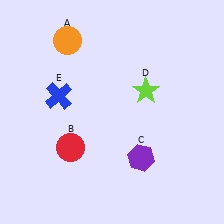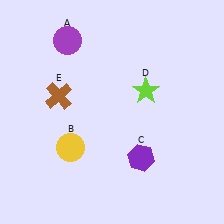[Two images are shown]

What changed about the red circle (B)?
In Image 1, B is red. In Image 2, it changed to yellow.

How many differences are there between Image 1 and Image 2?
There are 3 differences between the two images.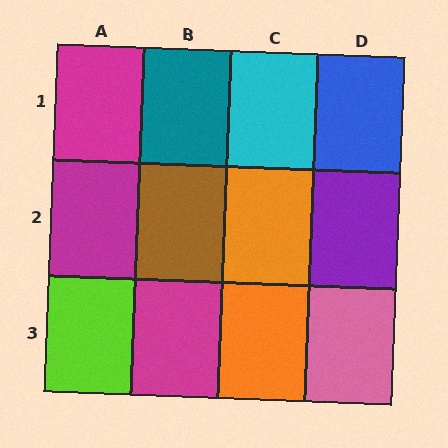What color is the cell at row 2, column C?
Orange.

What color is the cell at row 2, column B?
Brown.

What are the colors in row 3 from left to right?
Lime, magenta, orange, pink.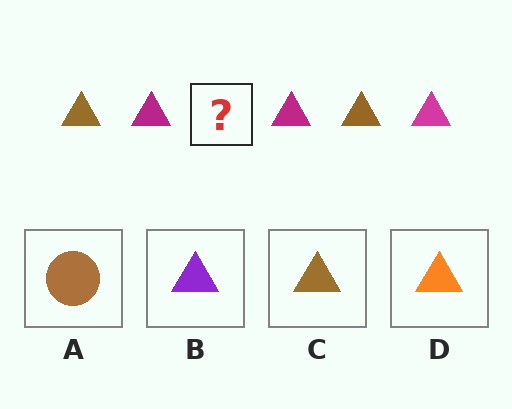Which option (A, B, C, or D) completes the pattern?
C.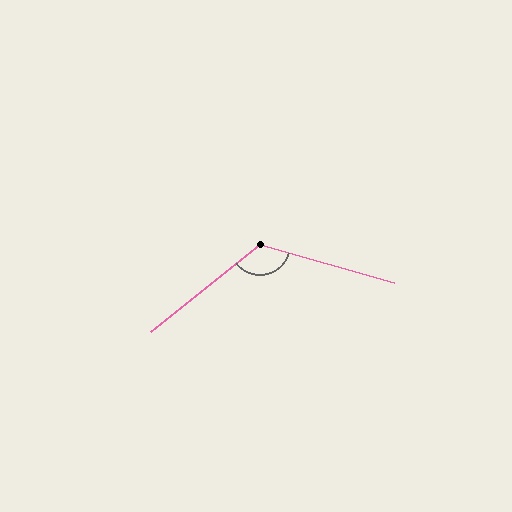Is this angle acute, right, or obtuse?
It is obtuse.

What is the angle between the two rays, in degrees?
Approximately 126 degrees.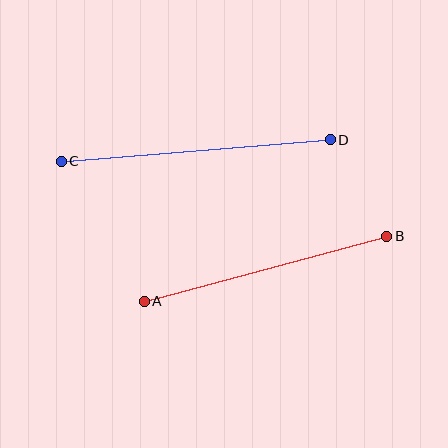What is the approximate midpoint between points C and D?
The midpoint is at approximately (196, 151) pixels.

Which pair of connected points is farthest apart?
Points C and D are farthest apart.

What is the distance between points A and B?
The distance is approximately 251 pixels.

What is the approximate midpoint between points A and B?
The midpoint is at approximately (266, 269) pixels.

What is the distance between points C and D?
The distance is approximately 270 pixels.